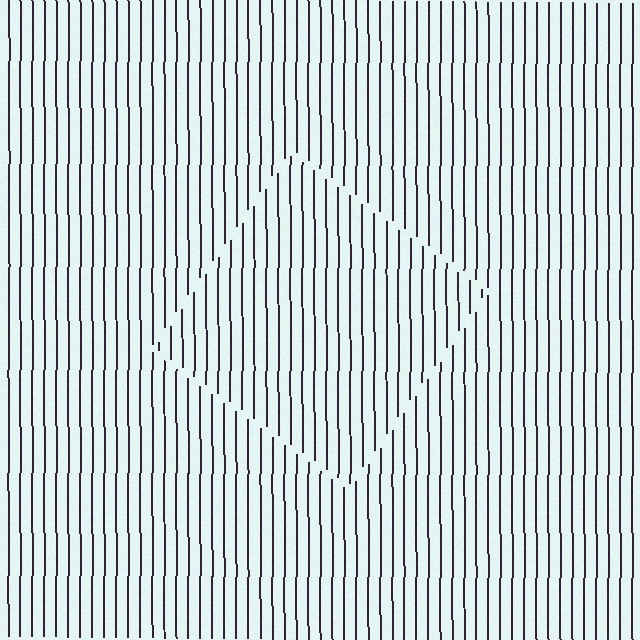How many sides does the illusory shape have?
4 sides — the line-ends trace a square.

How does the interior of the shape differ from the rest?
The interior of the shape contains the same grating, shifted by half a period — the contour is defined by the phase discontinuity where line-ends from the inner and outer gratings abut.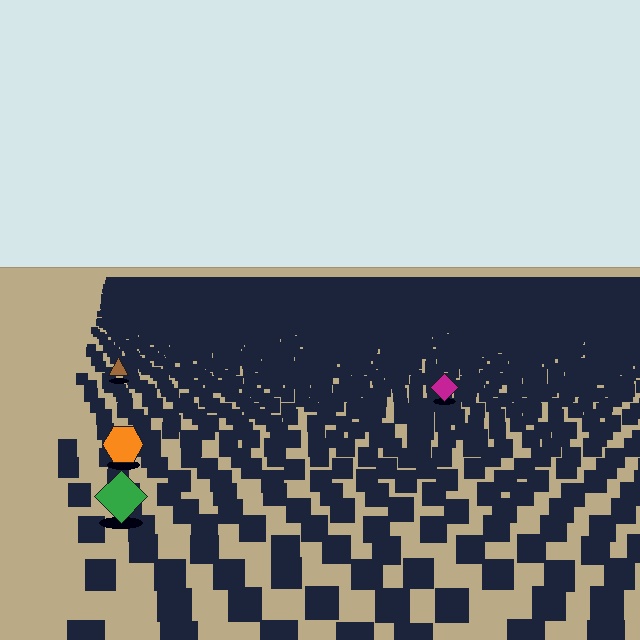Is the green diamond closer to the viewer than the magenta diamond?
Yes. The green diamond is closer — you can tell from the texture gradient: the ground texture is coarser near it.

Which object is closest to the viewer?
The green diamond is closest. The texture marks near it are larger and more spread out.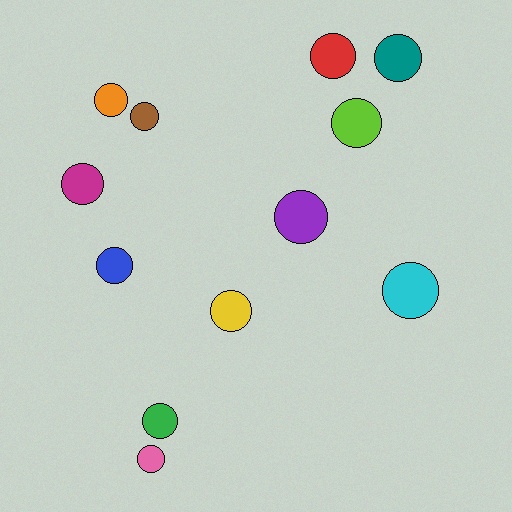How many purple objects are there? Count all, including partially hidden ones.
There is 1 purple object.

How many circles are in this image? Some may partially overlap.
There are 12 circles.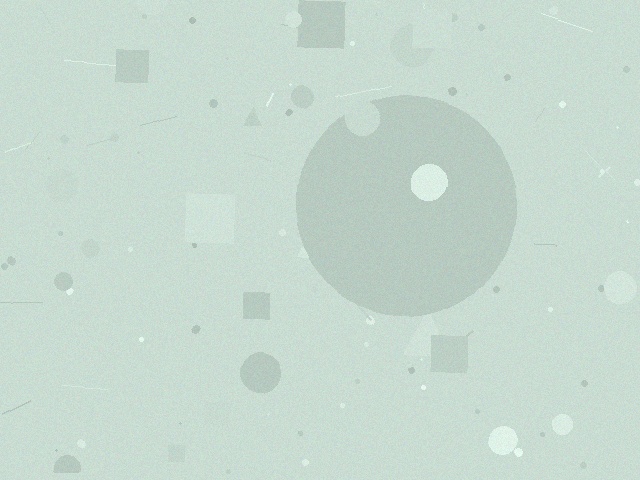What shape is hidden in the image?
A circle is hidden in the image.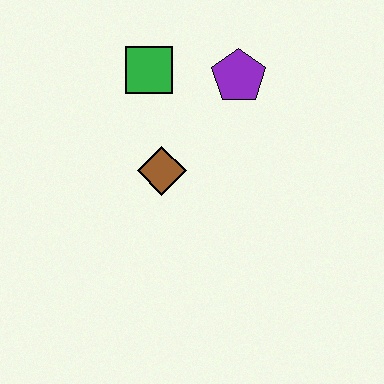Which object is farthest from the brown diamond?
The purple pentagon is farthest from the brown diamond.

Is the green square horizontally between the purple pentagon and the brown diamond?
No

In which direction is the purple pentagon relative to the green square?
The purple pentagon is to the right of the green square.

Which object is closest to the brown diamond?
The green square is closest to the brown diamond.